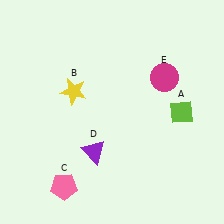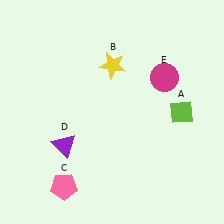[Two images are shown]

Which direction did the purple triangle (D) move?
The purple triangle (D) moved left.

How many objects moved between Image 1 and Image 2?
2 objects moved between the two images.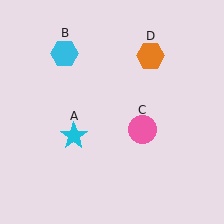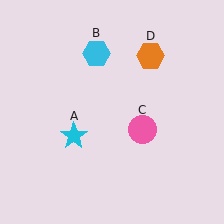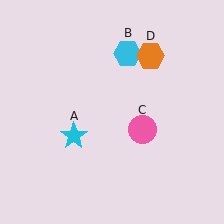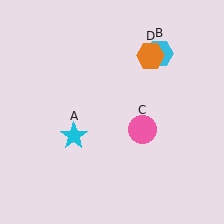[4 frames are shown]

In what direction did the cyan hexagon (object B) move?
The cyan hexagon (object B) moved right.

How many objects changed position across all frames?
1 object changed position: cyan hexagon (object B).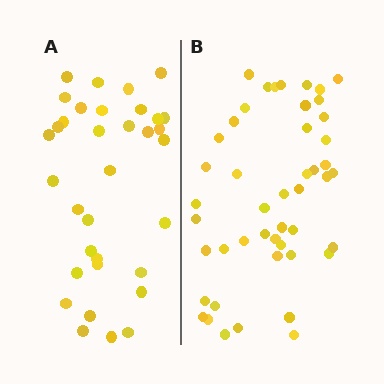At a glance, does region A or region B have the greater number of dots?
Region B (the right region) has more dots.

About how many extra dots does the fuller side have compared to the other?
Region B has approximately 15 more dots than region A.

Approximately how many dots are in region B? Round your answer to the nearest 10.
About 50 dots. (The exact count is 47, which rounds to 50.)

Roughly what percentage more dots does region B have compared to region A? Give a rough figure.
About 40% more.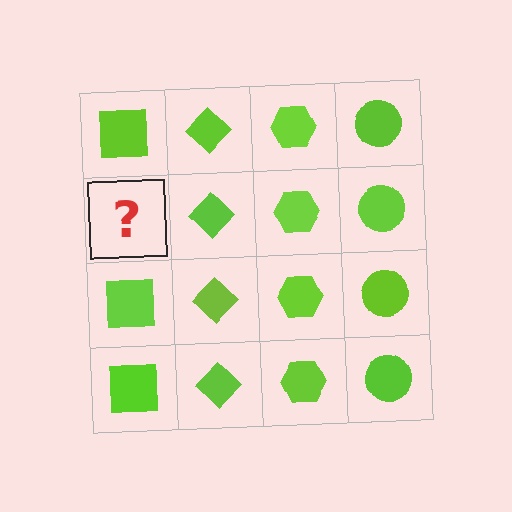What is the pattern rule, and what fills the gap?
The rule is that each column has a consistent shape. The gap should be filled with a lime square.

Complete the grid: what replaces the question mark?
The question mark should be replaced with a lime square.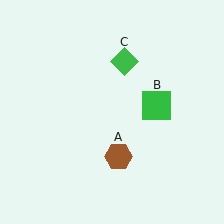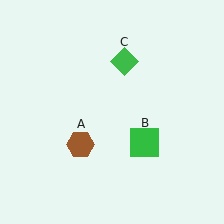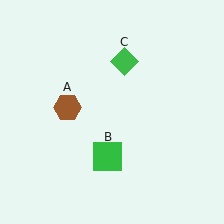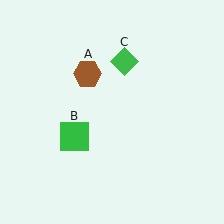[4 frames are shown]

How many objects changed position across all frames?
2 objects changed position: brown hexagon (object A), green square (object B).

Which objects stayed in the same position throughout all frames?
Green diamond (object C) remained stationary.